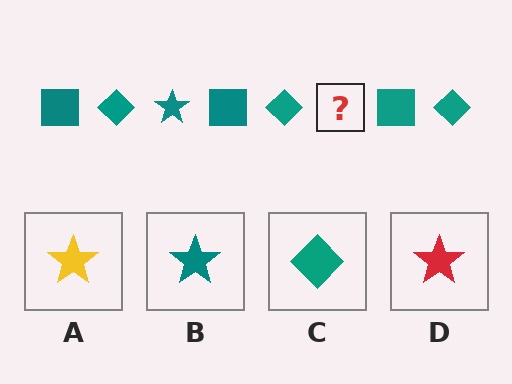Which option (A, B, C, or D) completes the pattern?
B.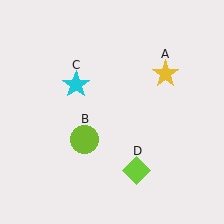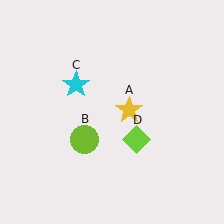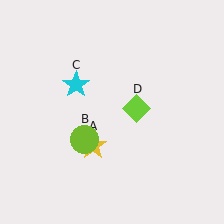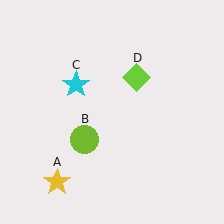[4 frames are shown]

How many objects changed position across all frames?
2 objects changed position: yellow star (object A), lime diamond (object D).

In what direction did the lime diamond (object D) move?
The lime diamond (object D) moved up.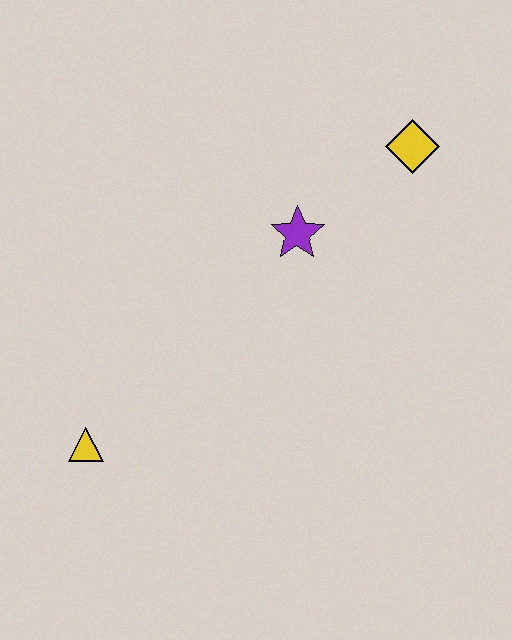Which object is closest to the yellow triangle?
The purple star is closest to the yellow triangle.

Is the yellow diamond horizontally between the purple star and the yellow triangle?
No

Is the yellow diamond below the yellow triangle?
No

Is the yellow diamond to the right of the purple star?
Yes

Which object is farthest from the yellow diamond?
The yellow triangle is farthest from the yellow diamond.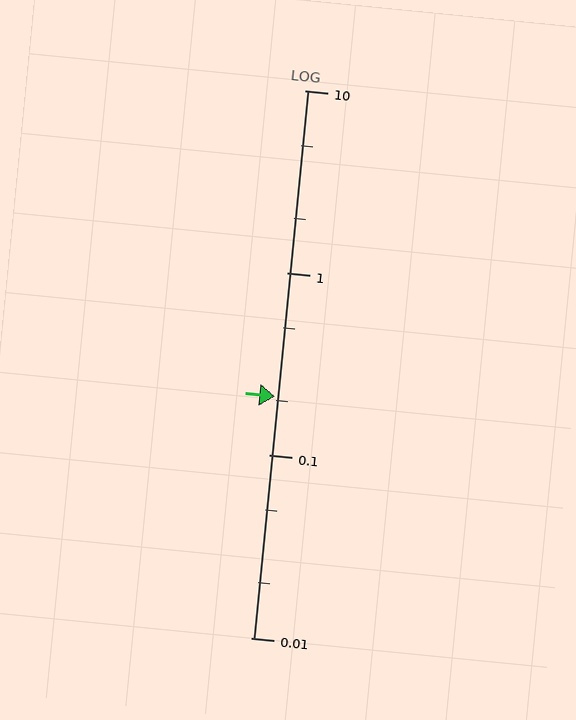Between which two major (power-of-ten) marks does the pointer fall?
The pointer is between 0.1 and 1.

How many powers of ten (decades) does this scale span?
The scale spans 3 decades, from 0.01 to 10.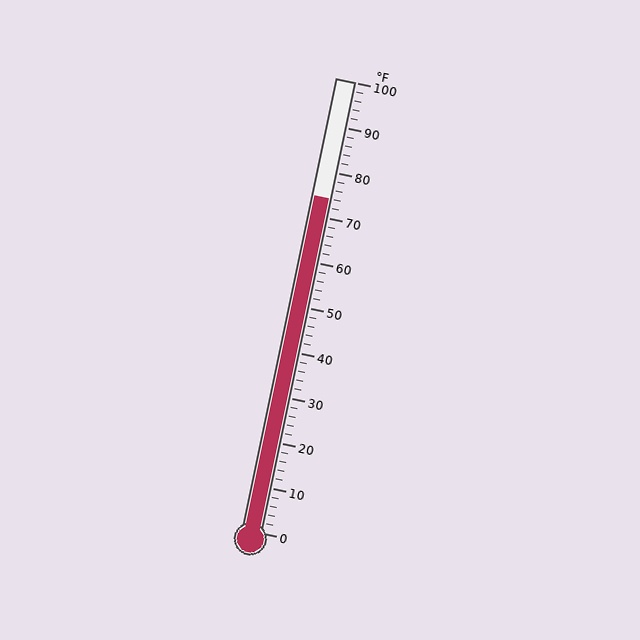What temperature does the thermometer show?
The thermometer shows approximately 74°F.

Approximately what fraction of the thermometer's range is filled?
The thermometer is filled to approximately 75% of its range.